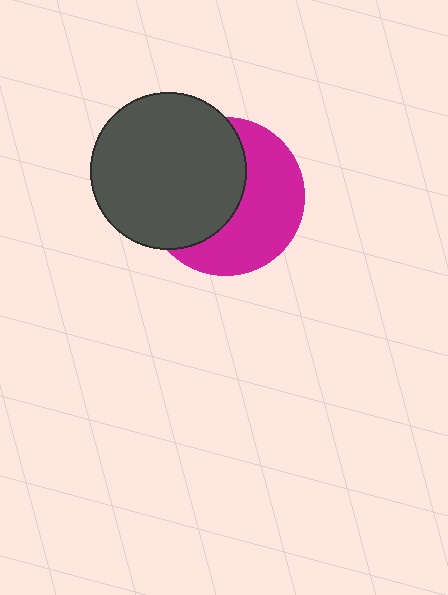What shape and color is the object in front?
The object in front is a dark gray circle.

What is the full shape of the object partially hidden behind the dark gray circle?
The partially hidden object is a magenta circle.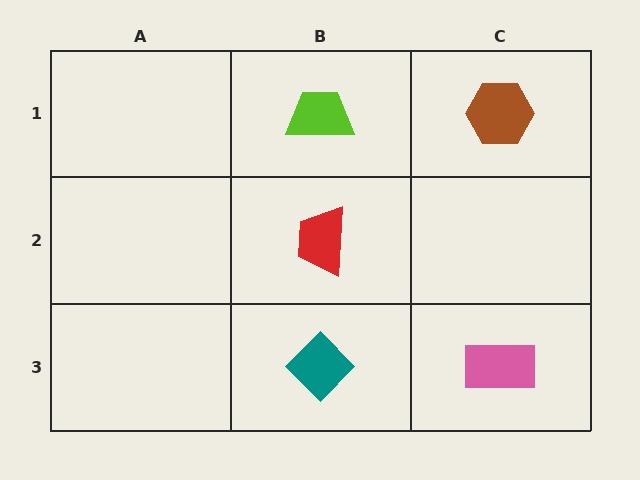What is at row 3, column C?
A pink rectangle.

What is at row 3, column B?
A teal diamond.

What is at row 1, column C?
A brown hexagon.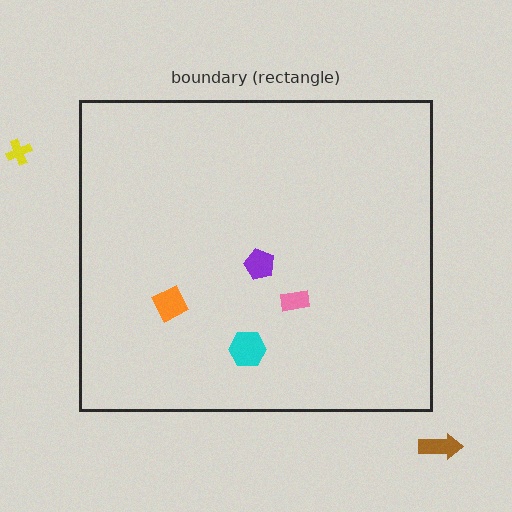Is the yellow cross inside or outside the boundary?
Outside.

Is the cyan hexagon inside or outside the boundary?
Inside.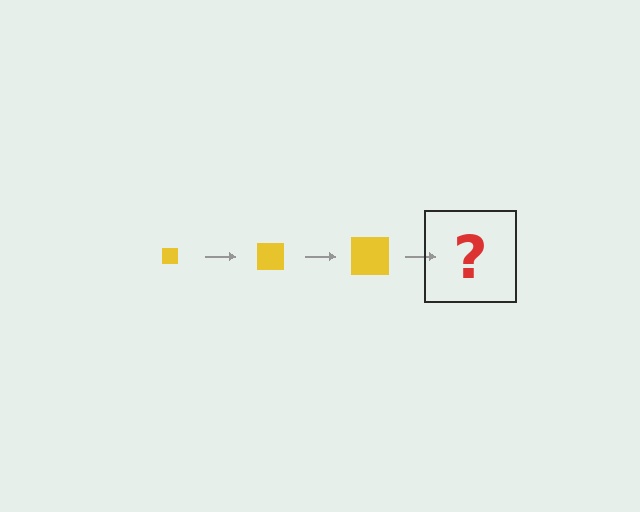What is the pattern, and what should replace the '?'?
The pattern is that the square gets progressively larger each step. The '?' should be a yellow square, larger than the previous one.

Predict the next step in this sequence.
The next step is a yellow square, larger than the previous one.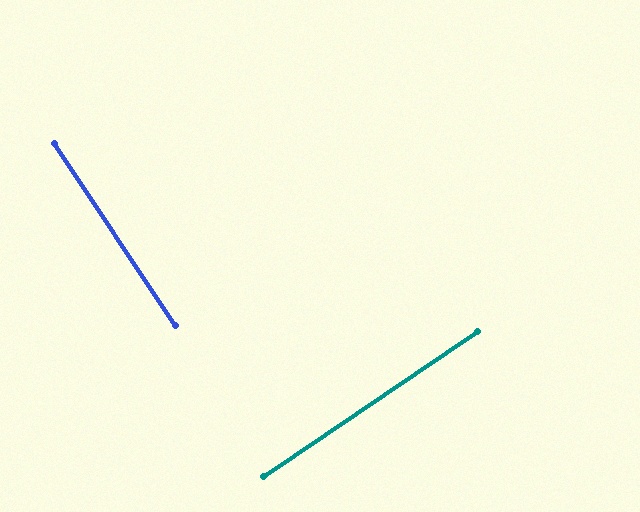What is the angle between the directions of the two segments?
Approximately 89 degrees.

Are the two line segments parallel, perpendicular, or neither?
Perpendicular — they meet at approximately 89°.